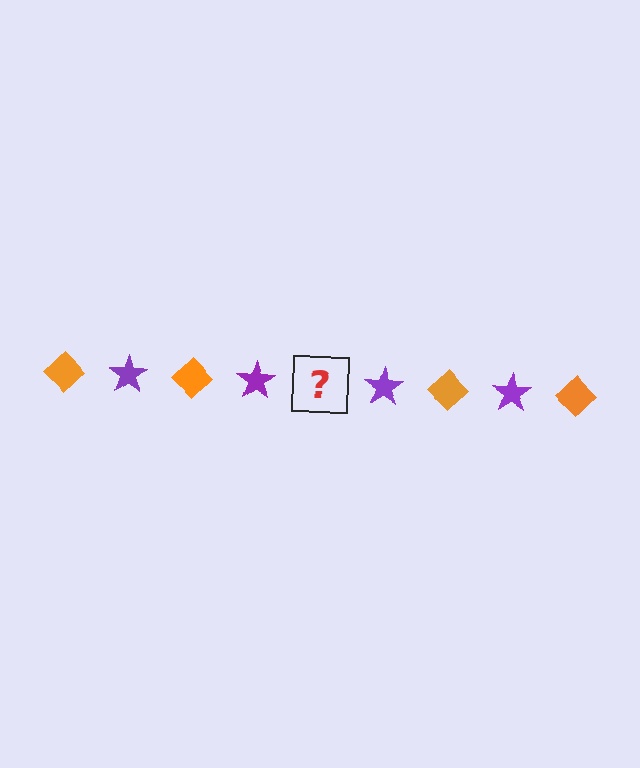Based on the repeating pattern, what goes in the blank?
The blank should be an orange diamond.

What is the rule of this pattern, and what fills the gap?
The rule is that the pattern alternates between orange diamond and purple star. The gap should be filled with an orange diamond.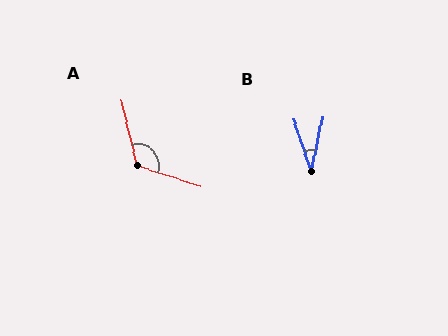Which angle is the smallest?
B, at approximately 30 degrees.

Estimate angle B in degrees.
Approximately 30 degrees.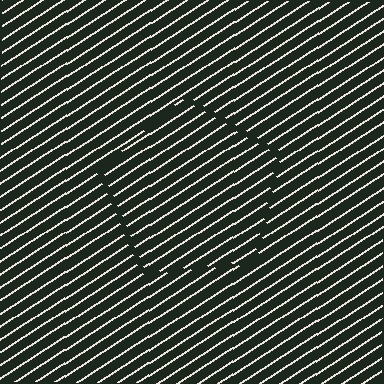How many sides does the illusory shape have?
5 sides — the line-ends trace a pentagon.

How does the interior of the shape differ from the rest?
The interior of the shape contains the same grating, shifted by half a period — the contour is defined by the phase discontinuity where line-ends from the inner and outer gratings abut.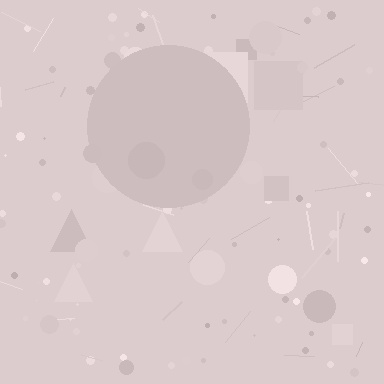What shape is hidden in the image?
A circle is hidden in the image.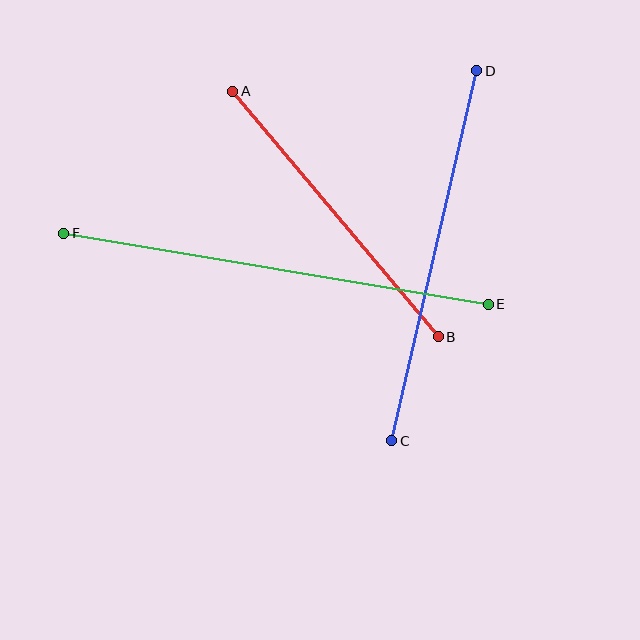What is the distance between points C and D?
The distance is approximately 380 pixels.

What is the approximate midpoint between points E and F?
The midpoint is at approximately (276, 269) pixels.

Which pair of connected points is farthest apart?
Points E and F are farthest apart.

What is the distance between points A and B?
The distance is approximately 320 pixels.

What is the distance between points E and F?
The distance is approximately 430 pixels.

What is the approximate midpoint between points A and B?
The midpoint is at approximately (336, 214) pixels.